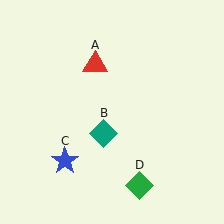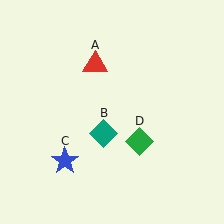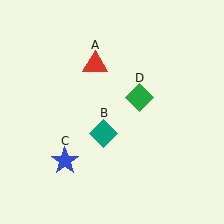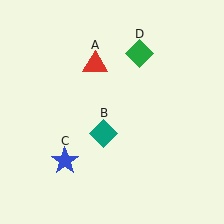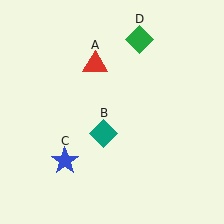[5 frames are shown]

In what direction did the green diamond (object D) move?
The green diamond (object D) moved up.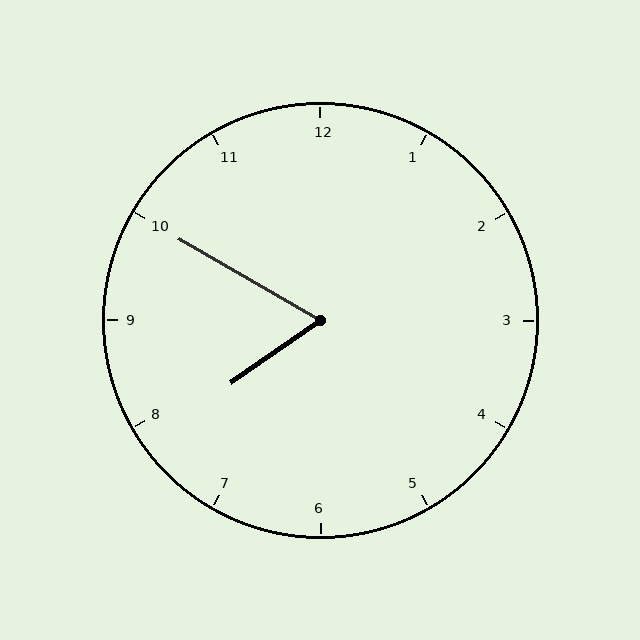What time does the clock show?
7:50.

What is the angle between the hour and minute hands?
Approximately 65 degrees.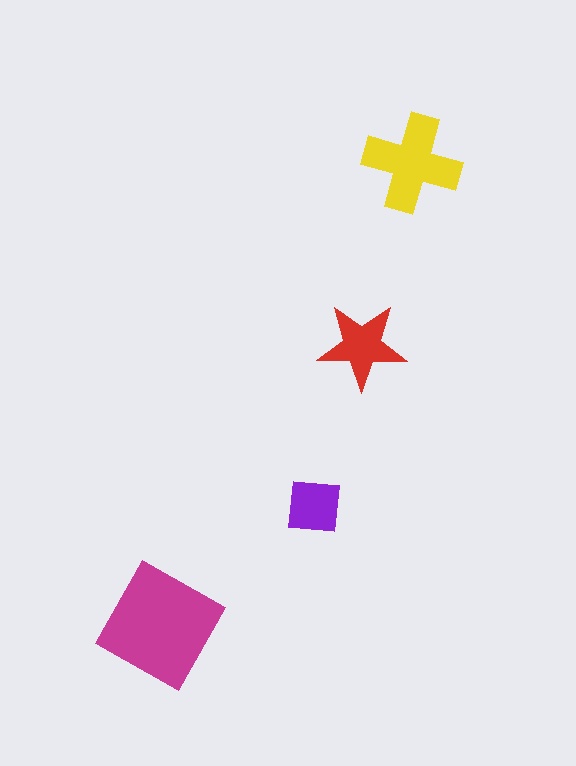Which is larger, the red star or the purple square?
The red star.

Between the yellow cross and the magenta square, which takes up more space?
The magenta square.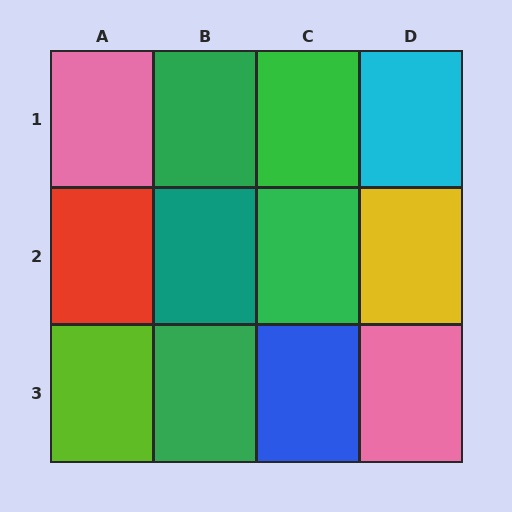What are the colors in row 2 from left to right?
Red, teal, green, yellow.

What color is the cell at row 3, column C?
Blue.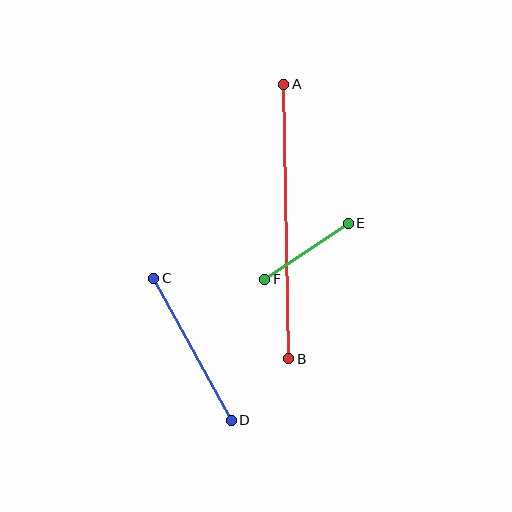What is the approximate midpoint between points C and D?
The midpoint is at approximately (192, 349) pixels.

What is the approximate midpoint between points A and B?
The midpoint is at approximately (286, 221) pixels.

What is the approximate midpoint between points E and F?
The midpoint is at approximately (307, 251) pixels.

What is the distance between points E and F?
The distance is approximately 101 pixels.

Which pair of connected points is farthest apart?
Points A and B are farthest apart.